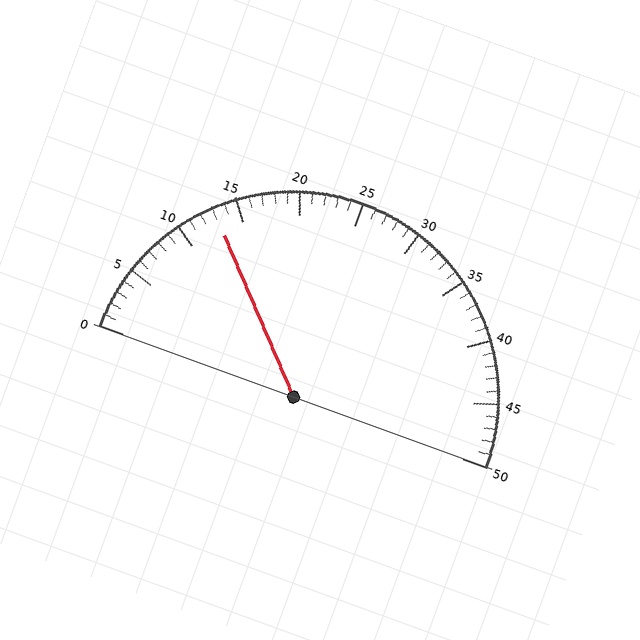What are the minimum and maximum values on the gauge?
The gauge ranges from 0 to 50.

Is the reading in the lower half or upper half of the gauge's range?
The reading is in the lower half of the range (0 to 50).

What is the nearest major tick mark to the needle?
The nearest major tick mark is 15.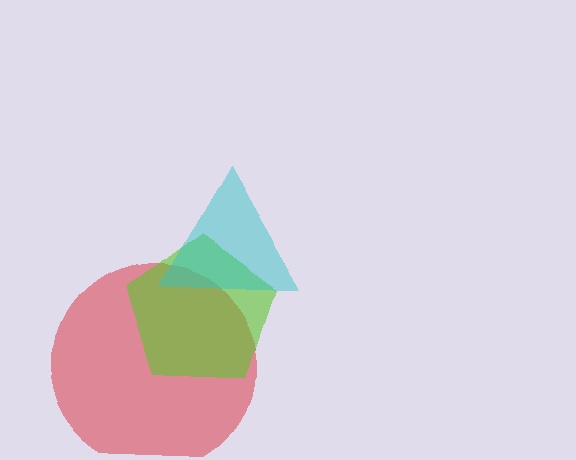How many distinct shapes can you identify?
There are 3 distinct shapes: a red circle, a lime pentagon, a cyan triangle.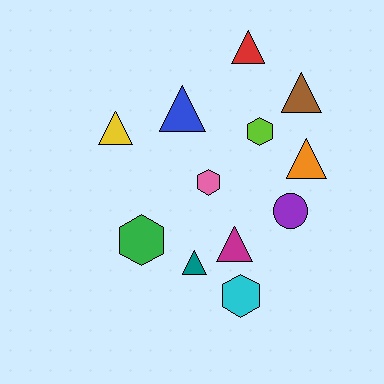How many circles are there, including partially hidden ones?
There is 1 circle.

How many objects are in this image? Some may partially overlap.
There are 12 objects.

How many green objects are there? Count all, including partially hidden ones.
There is 1 green object.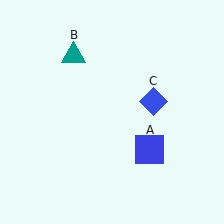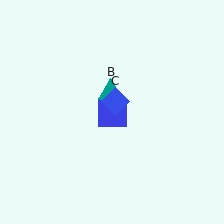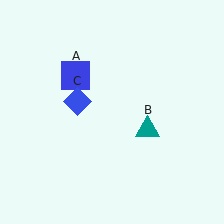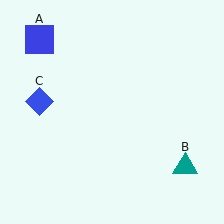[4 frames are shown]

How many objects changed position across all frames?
3 objects changed position: blue square (object A), teal triangle (object B), blue diamond (object C).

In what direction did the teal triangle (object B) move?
The teal triangle (object B) moved down and to the right.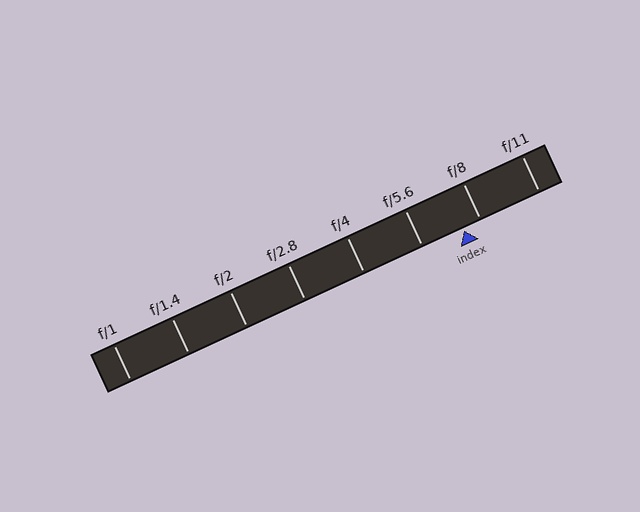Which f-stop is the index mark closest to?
The index mark is closest to f/8.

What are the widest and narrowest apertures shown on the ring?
The widest aperture shown is f/1 and the narrowest is f/11.